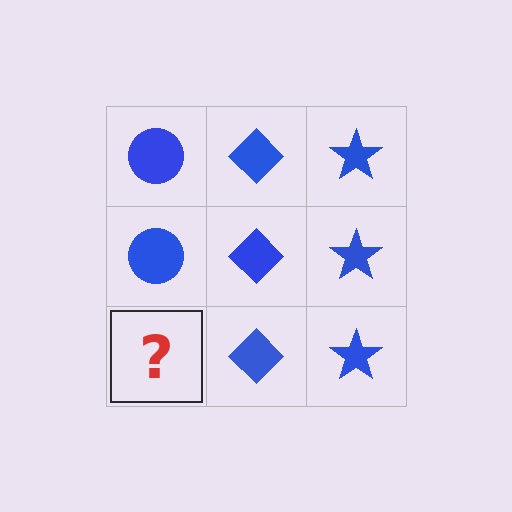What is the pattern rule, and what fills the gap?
The rule is that each column has a consistent shape. The gap should be filled with a blue circle.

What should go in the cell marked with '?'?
The missing cell should contain a blue circle.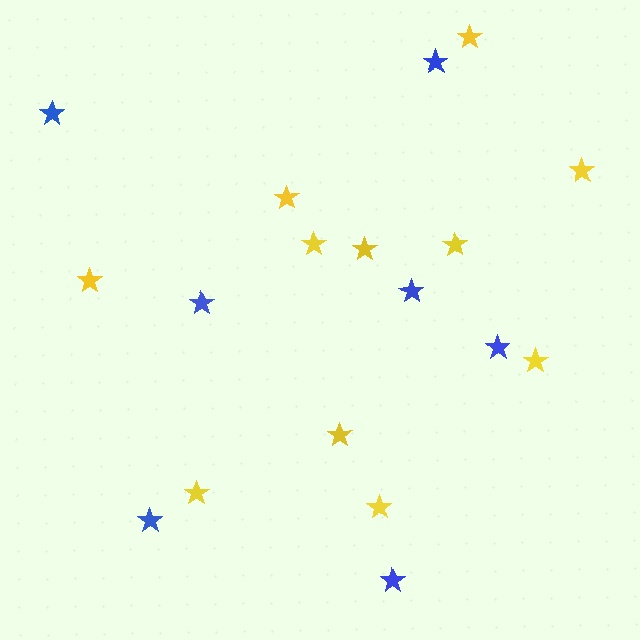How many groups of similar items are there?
There are 2 groups: one group of yellow stars (11) and one group of blue stars (7).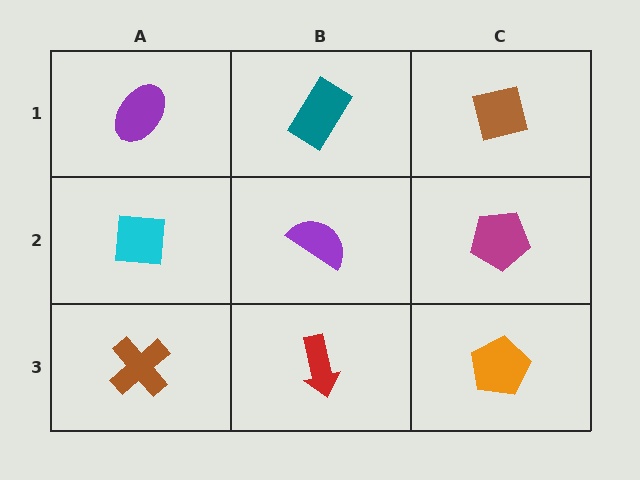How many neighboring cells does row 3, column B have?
3.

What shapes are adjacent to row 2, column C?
A brown square (row 1, column C), an orange pentagon (row 3, column C), a purple semicircle (row 2, column B).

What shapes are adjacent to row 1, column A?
A cyan square (row 2, column A), a teal rectangle (row 1, column B).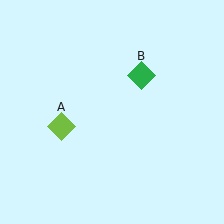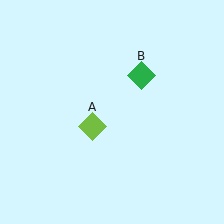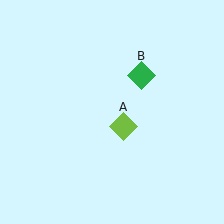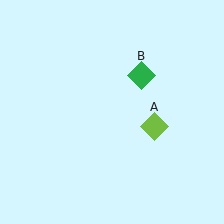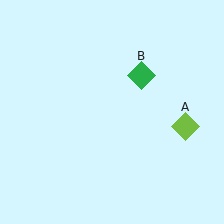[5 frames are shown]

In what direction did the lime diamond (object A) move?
The lime diamond (object A) moved right.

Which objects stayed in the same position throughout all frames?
Green diamond (object B) remained stationary.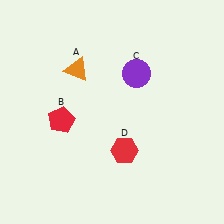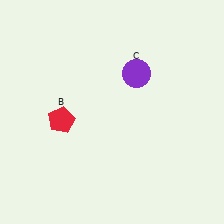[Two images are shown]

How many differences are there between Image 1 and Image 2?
There are 2 differences between the two images.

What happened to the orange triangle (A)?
The orange triangle (A) was removed in Image 2. It was in the top-left area of Image 1.